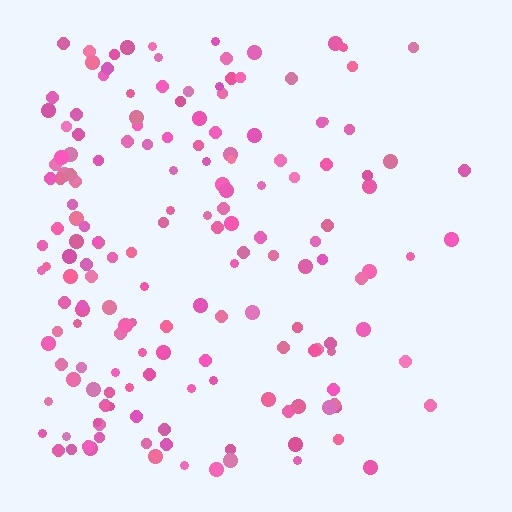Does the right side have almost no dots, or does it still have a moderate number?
Still a moderate number, just noticeably fewer than the left.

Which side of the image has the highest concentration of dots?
The left.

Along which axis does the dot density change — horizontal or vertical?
Horizontal.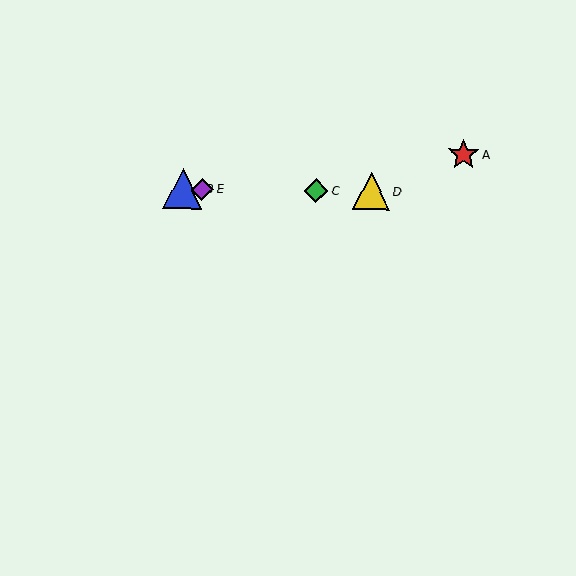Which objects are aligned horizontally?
Objects B, C, D, E are aligned horizontally.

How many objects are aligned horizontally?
4 objects (B, C, D, E) are aligned horizontally.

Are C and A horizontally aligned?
No, C is at y≈191 and A is at y≈154.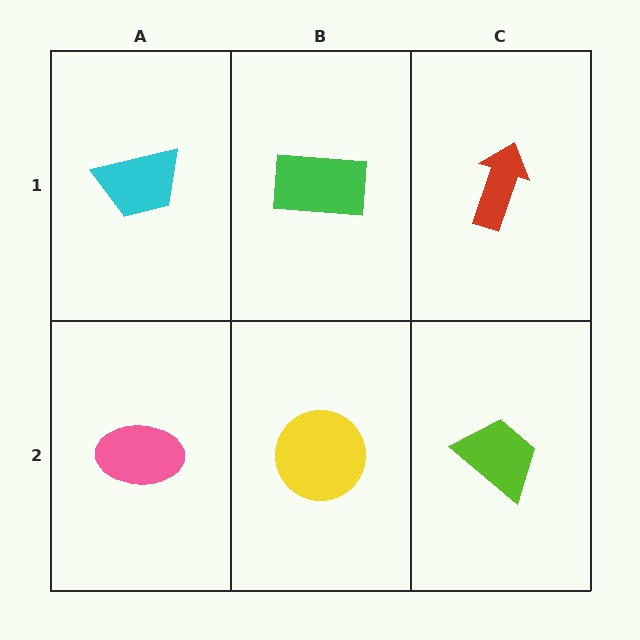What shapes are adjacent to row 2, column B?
A green rectangle (row 1, column B), a pink ellipse (row 2, column A), a lime trapezoid (row 2, column C).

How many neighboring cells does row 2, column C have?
2.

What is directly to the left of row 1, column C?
A green rectangle.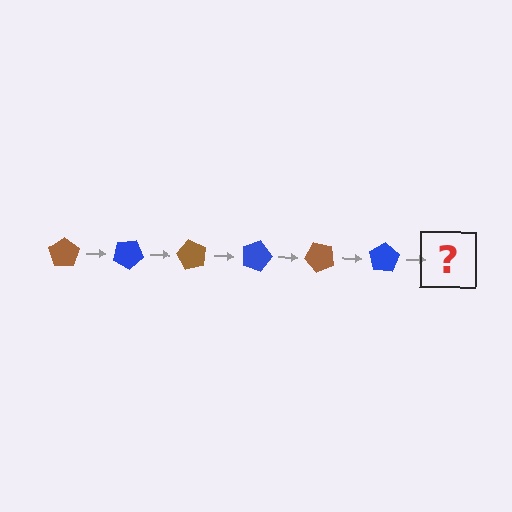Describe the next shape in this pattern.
It should be a brown pentagon, rotated 180 degrees from the start.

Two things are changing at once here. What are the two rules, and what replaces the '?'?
The two rules are that it rotates 30 degrees each step and the color cycles through brown and blue. The '?' should be a brown pentagon, rotated 180 degrees from the start.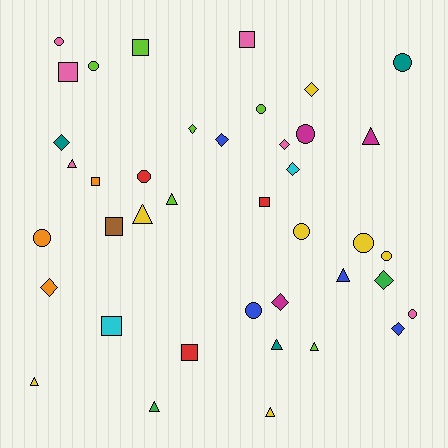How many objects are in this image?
There are 40 objects.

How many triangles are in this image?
There are 10 triangles.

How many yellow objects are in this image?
There are 7 yellow objects.